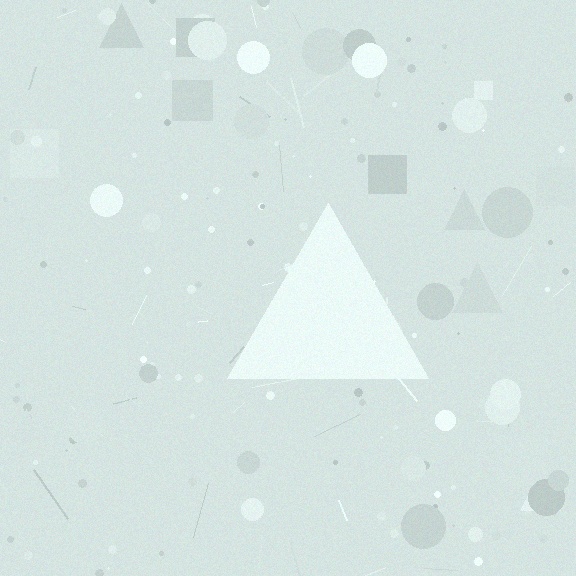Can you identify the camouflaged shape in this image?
The camouflaged shape is a triangle.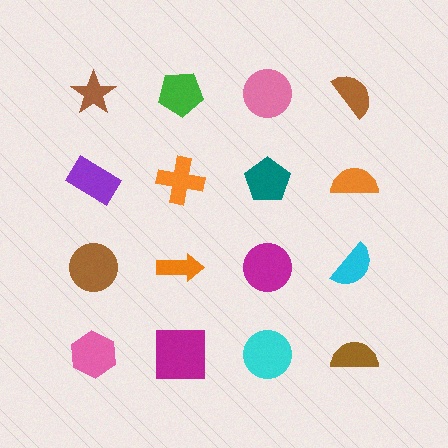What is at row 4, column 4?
A brown semicircle.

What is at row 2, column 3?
A teal pentagon.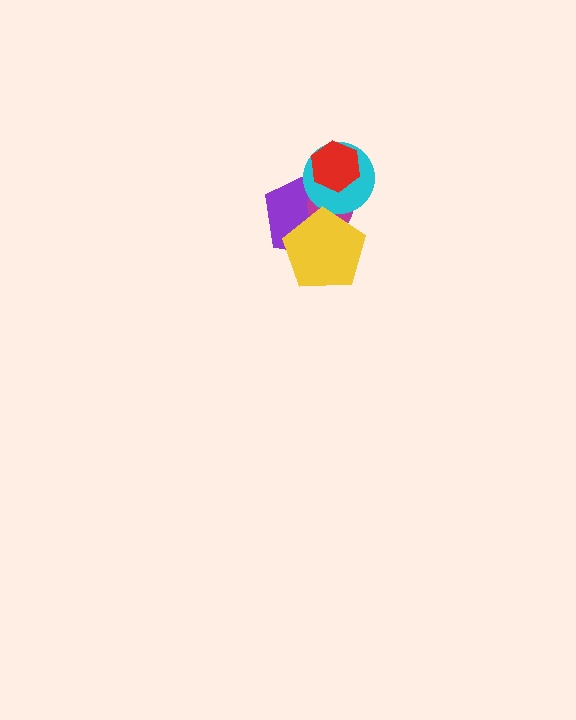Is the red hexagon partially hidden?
No, no other shape covers it.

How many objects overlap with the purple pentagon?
4 objects overlap with the purple pentagon.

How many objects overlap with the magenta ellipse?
4 objects overlap with the magenta ellipse.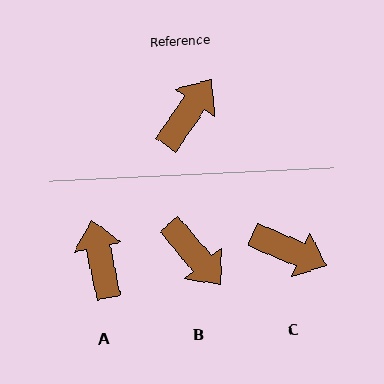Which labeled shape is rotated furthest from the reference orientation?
B, about 105 degrees away.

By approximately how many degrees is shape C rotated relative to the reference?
Approximately 78 degrees clockwise.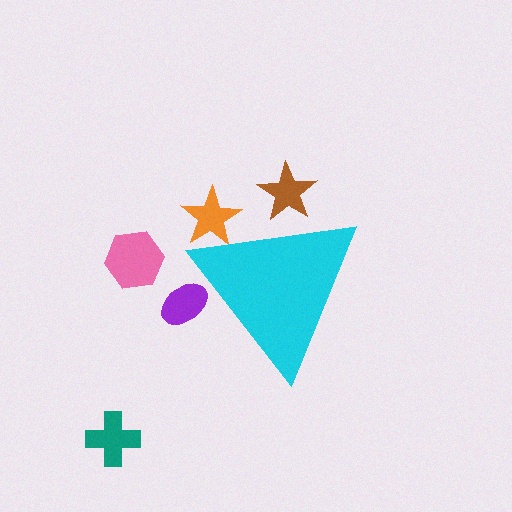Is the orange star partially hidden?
Yes, the orange star is partially hidden behind the cyan triangle.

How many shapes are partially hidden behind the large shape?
3 shapes are partially hidden.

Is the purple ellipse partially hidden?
Yes, the purple ellipse is partially hidden behind the cyan triangle.